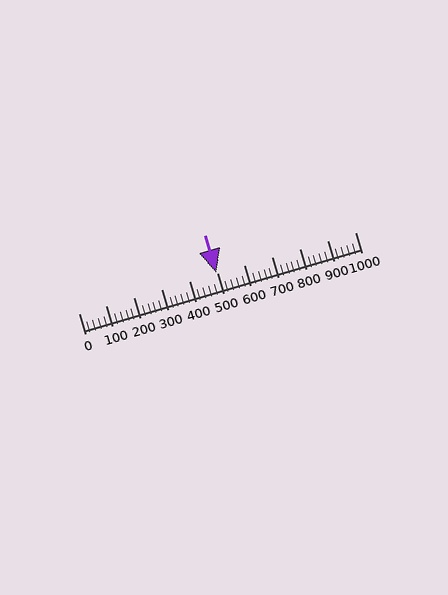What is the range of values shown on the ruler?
The ruler shows values from 0 to 1000.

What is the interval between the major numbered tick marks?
The major tick marks are spaced 100 units apart.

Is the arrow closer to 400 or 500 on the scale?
The arrow is closer to 500.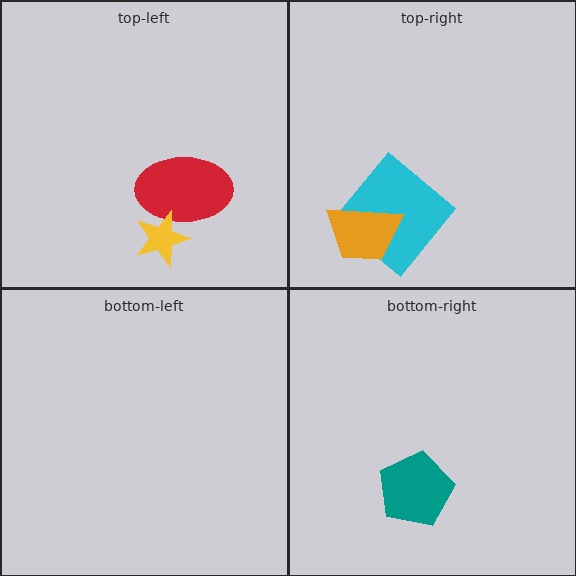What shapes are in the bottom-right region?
The teal pentagon.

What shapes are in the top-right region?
The cyan diamond, the orange trapezoid.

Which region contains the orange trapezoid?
The top-right region.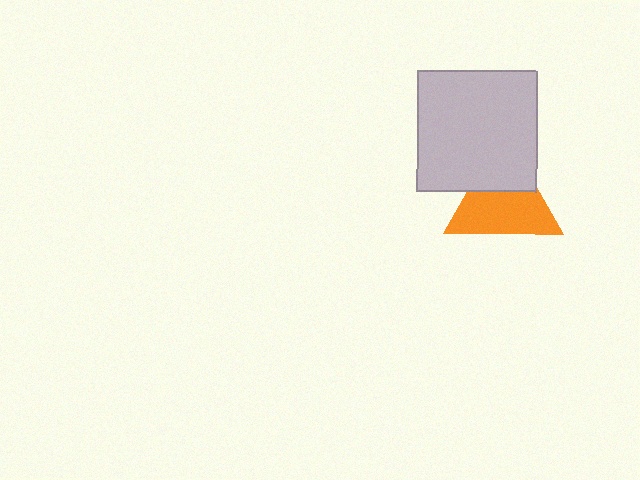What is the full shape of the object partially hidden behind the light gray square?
The partially hidden object is an orange triangle.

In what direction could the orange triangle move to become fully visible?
The orange triangle could move down. That would shift it out from behind the light gray square entirely.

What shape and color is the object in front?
The object in front is a light gray square.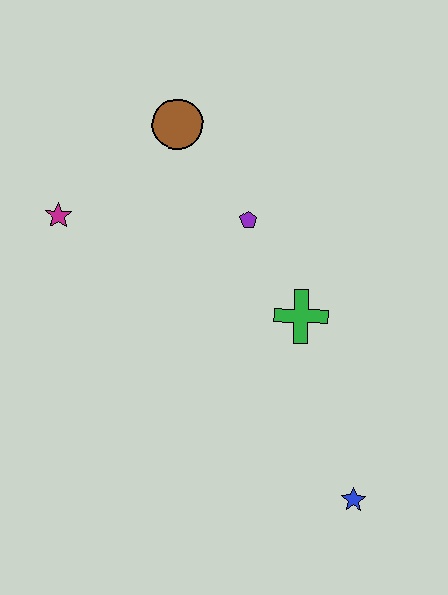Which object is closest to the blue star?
The green cross is closest to the blue star.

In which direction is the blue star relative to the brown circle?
The blue star is below the brown circle.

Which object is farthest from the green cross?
The magenta star is farthest from the green cross.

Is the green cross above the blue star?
Yes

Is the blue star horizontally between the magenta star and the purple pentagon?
No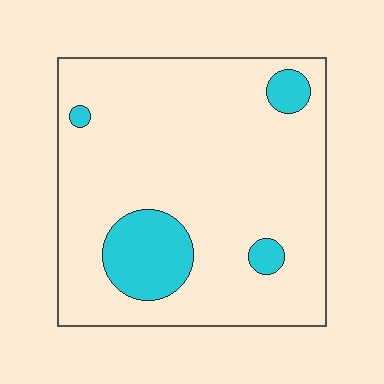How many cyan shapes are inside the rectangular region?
4.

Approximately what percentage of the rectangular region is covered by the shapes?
Approximately 15%.